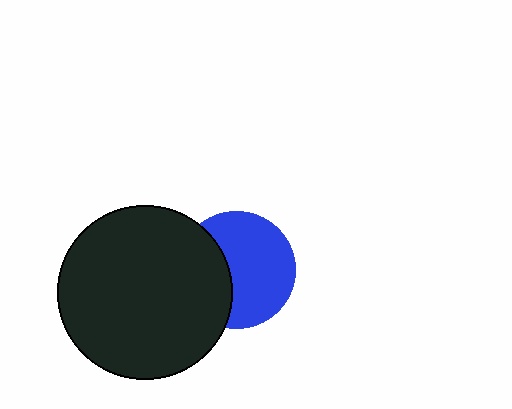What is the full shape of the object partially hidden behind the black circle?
The partially hidden object is a blue circle.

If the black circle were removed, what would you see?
You would see the complete blue circle.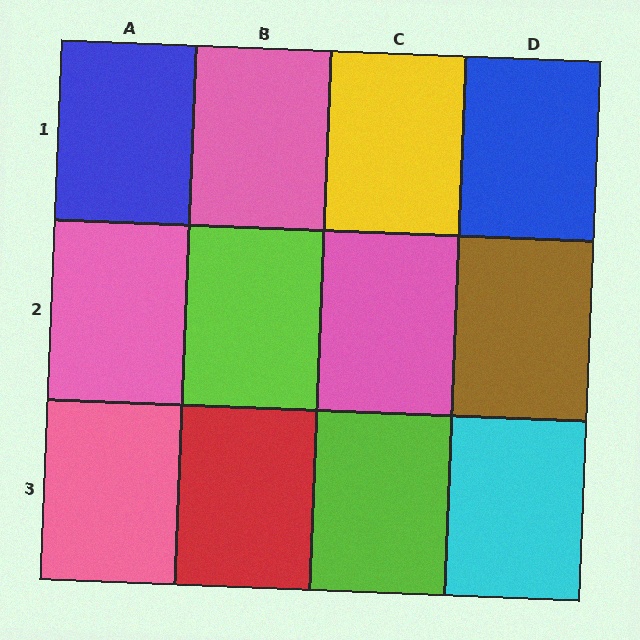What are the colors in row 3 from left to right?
Pink, red, lime, cyan.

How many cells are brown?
1 cell is brown.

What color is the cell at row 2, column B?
Lime.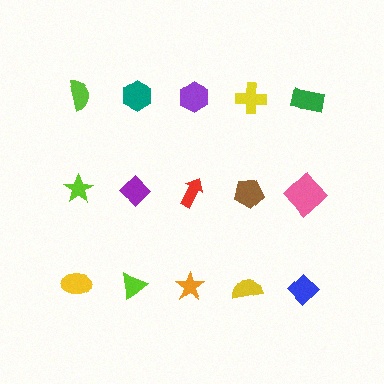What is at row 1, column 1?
A lime semicircle.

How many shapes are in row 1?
5 shapes.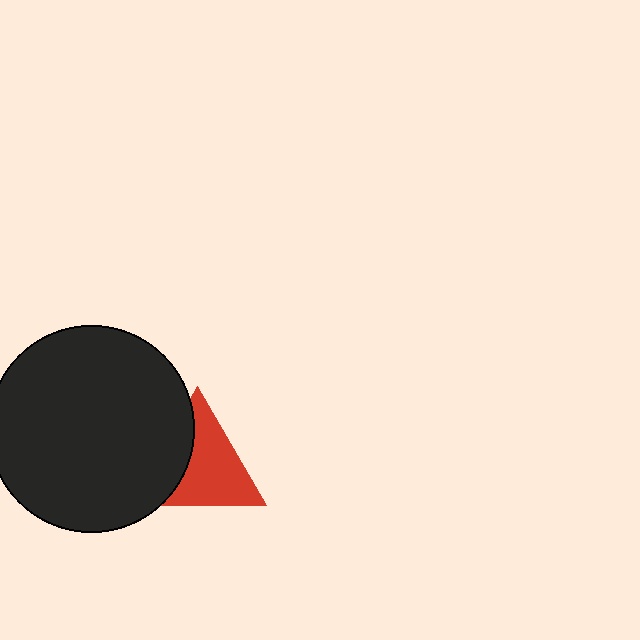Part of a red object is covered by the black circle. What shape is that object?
It is a triangle.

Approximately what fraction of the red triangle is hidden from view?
Roughly 36% of the red triangle is hidden behind the black circle.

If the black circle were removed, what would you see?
You would see the complete red triangle.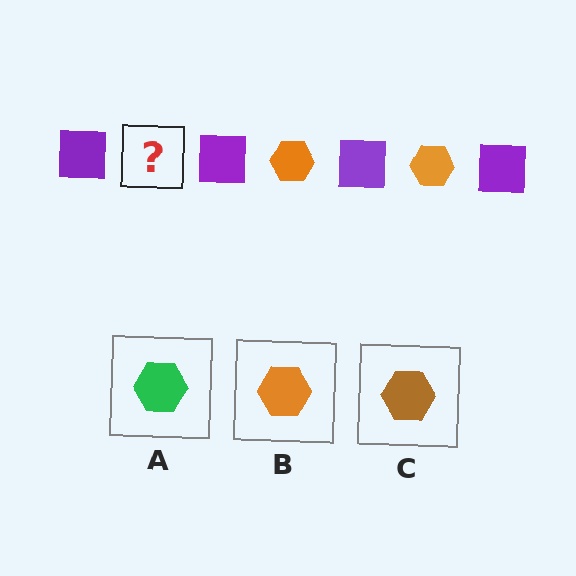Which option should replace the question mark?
Option B.